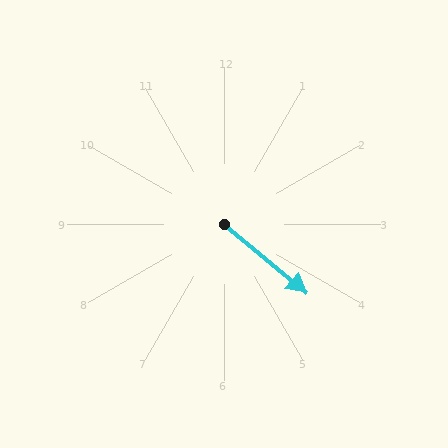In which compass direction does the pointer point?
Southeast.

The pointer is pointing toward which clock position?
Roughly 4 o'clock.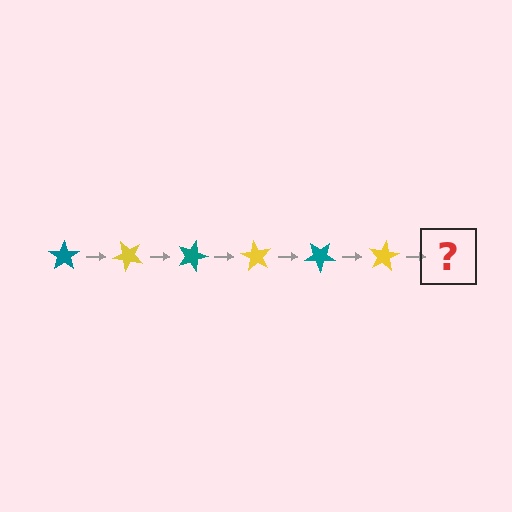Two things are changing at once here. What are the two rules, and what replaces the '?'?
The two rules are that it rotates 45 degrees each step and the color cycles through teal and yellow. The '?' should be a teal star, rotated 270 degrees from the start.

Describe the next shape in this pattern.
It should be a teal star, rotated 270 degrees from the start.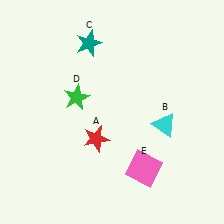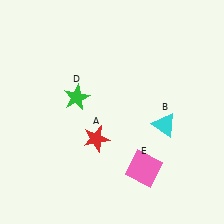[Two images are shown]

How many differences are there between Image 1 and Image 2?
There is 1 difference between the two images.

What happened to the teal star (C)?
The teal star (C) was removed in Image 2. It was in the top-left area of Image 1.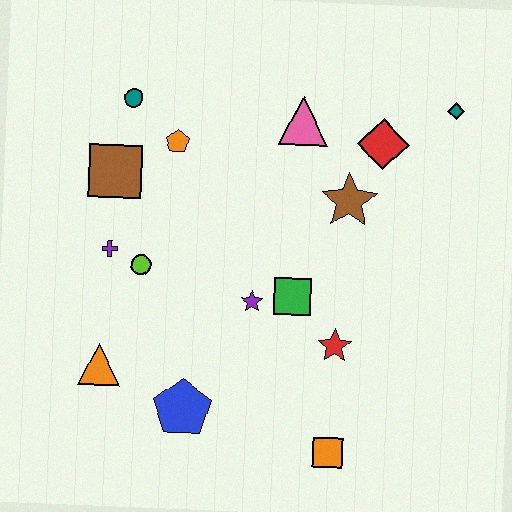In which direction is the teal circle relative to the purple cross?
The teal circle is above the purple cross.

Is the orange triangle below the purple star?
Yes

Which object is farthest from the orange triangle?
The teal diamond is farthest from the orange triangle.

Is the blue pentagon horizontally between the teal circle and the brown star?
Yes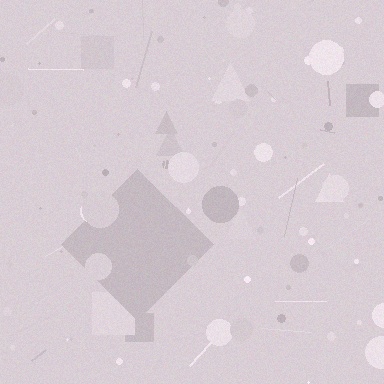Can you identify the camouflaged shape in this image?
The camouflaged shape is a diamond.